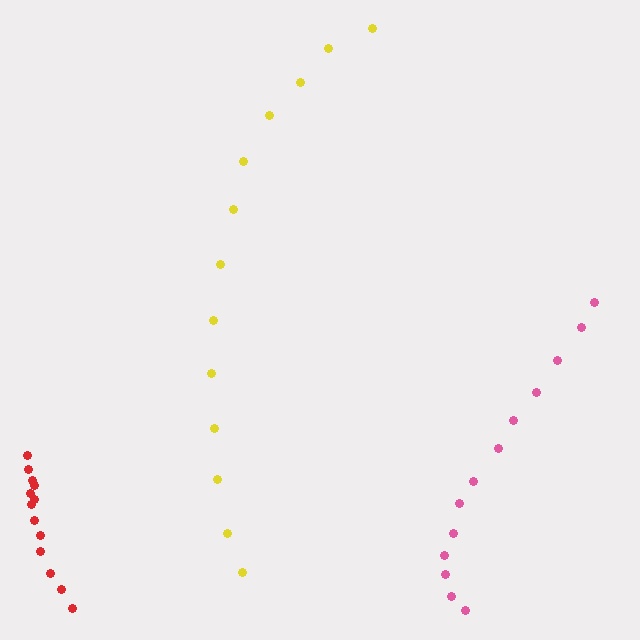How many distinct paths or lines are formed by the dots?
There are 3 distinct paths.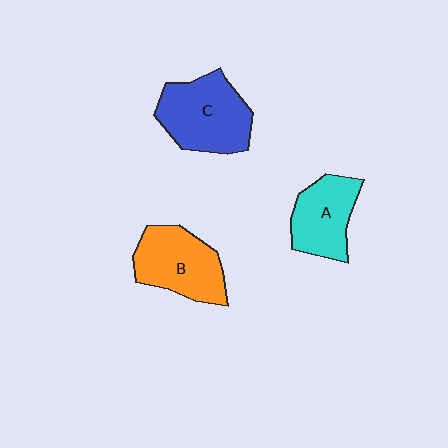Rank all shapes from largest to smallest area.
From largest to smallest: C (blue), B (orange), A (cyan).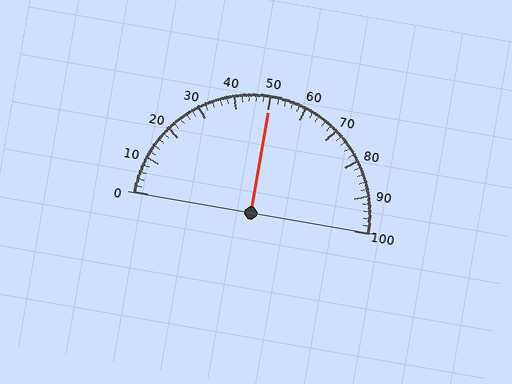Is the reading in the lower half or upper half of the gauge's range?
The reading is in the upper half of the range (0 to 100).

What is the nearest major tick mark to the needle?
The nearest major tick mark is 50.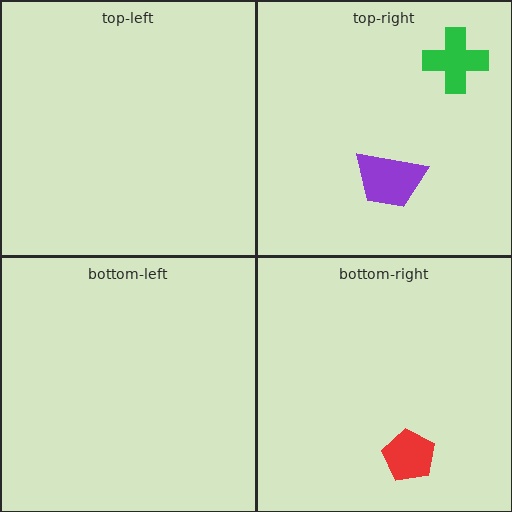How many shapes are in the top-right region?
2.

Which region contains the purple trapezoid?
The top-right region.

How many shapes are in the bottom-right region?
1.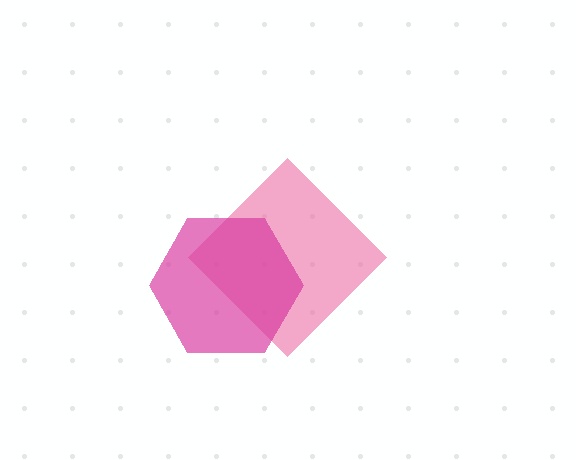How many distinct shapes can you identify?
There are 2 distinct shapes: a pink diamond, a magenta hexagon.